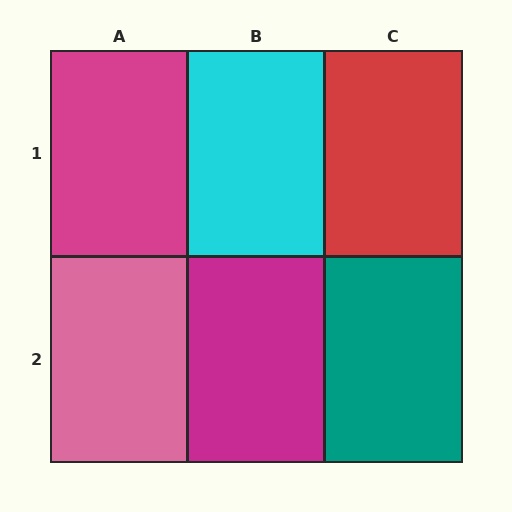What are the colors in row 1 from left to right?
Magenta, cyan, red.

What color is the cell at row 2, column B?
Magenta.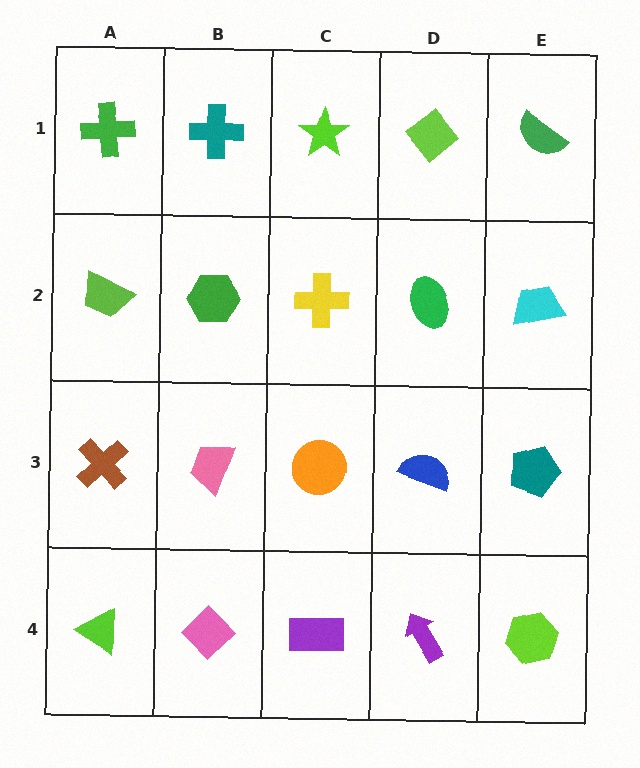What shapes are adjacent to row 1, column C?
A yellow cross (row 2, column C), a teal cross (row 1, column B), a lime diamond (row 1, column D).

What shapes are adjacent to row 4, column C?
An orange circle (row 3, column C), a pink diamond (row 4, column B), a purple arrow (row 4, column D).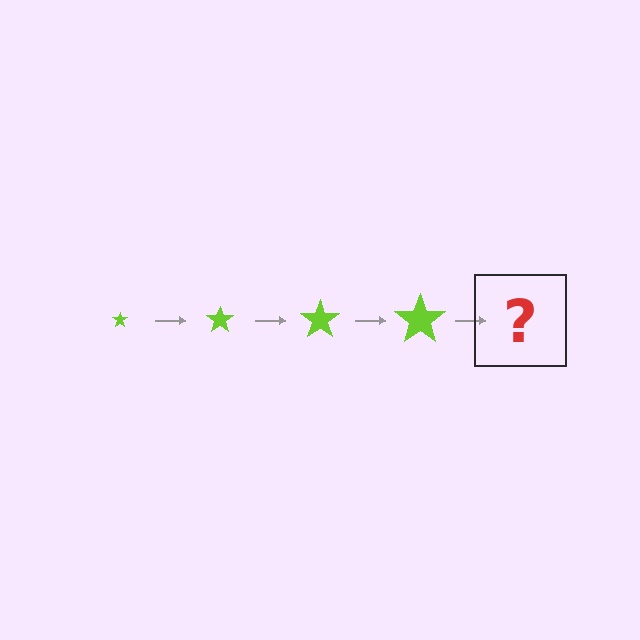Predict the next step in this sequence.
The next step is a lime star, larger than the previous one.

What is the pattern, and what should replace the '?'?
The pattern is that the star gets progressively larger each step. The '?' should be a lime star, larger than the previous one.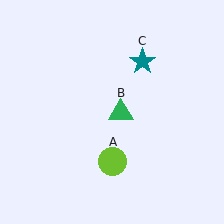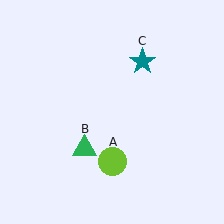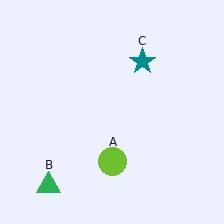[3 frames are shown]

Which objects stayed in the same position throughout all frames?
Lime circle (object A) and teal star (object C) remained stationary.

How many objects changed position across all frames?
1 object changed position: green triangle (object B).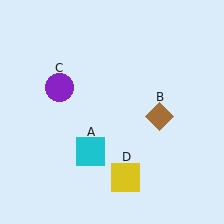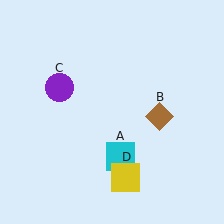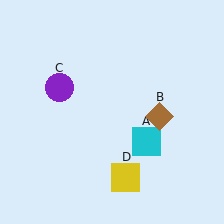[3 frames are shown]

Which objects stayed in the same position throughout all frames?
Brown diamond (object B) and purple circle (object C) and yellow square (object D) remained stationary.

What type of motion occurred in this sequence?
The cyan square (object A) rotated counterclockwise around the center of the scene.